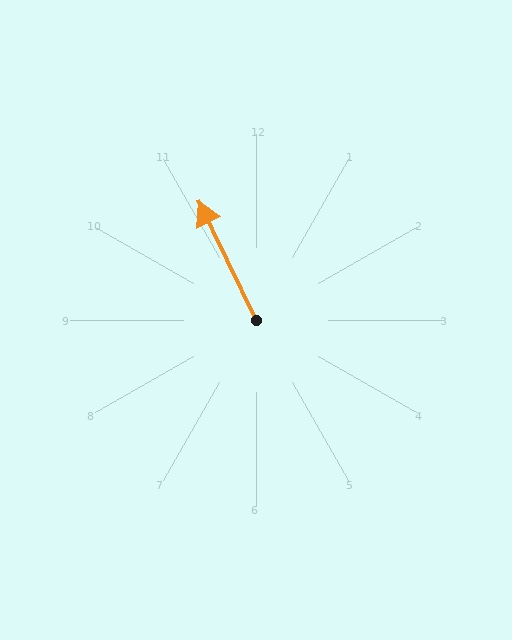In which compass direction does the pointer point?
Northwest.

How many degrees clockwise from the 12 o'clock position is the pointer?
Approximately 334 degrees.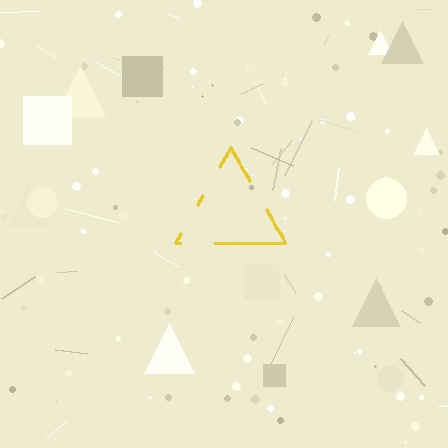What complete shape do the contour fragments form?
The contour fragments form a triangle.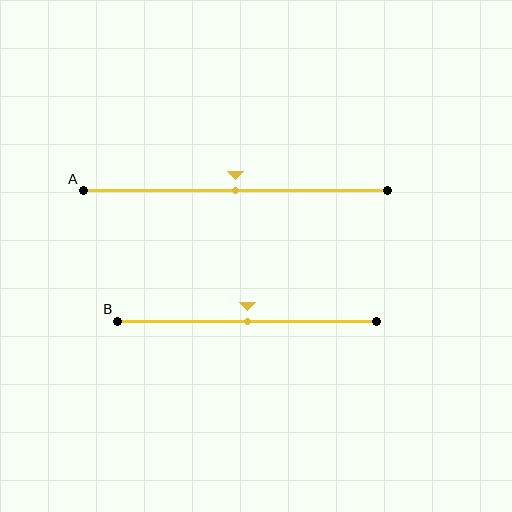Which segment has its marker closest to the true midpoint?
Segment A has its marker closest to the true midpoint.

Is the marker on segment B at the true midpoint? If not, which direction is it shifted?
Yes, the marker on segment B is at the true midpoint.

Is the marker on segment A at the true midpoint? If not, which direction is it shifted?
Yes, the marker on segment A is at the true midpoint.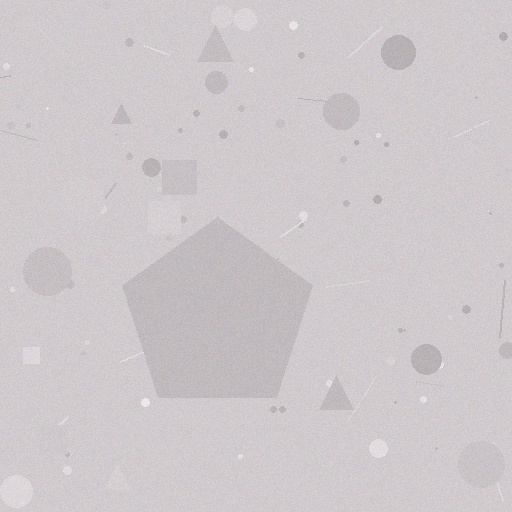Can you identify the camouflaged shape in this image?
The camouflaged shape is a pentagon.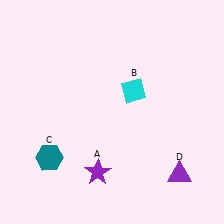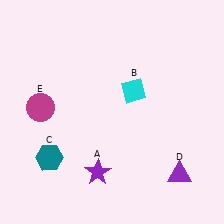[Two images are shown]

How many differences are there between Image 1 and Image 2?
There is 1 difference between the two images.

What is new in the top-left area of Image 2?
A magenta circle (E) was added in the top-left area of Image 2.